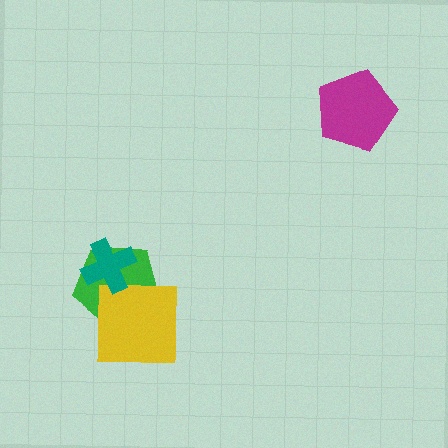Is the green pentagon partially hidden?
Yes, it is partially covered by another shape.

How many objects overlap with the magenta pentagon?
0 objects overlap with the magenta pentagon.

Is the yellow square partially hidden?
No, no other shape covers it.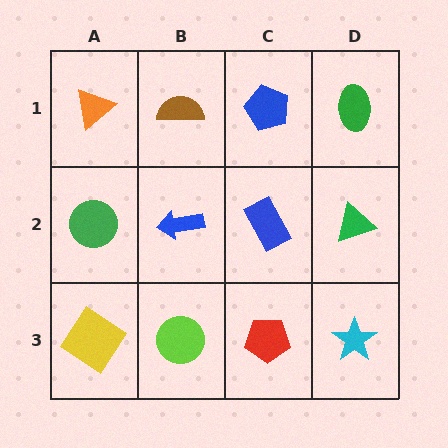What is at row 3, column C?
A red pentagon.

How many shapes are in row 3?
4 shapes.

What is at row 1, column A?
An orange triangle.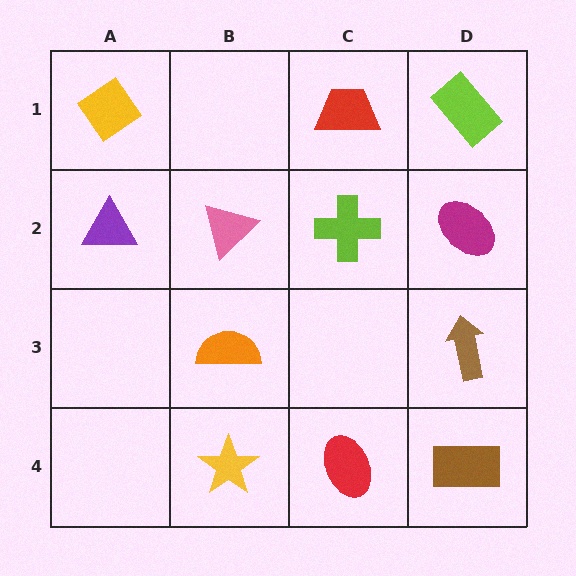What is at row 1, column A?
A yellow diamond.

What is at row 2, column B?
A pink triangle.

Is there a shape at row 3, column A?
No, that cell is empty.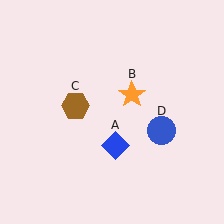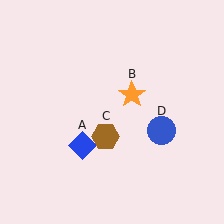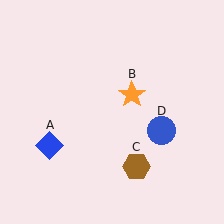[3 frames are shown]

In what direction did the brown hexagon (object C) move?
The brown hexagon (object C) moved down and to the right.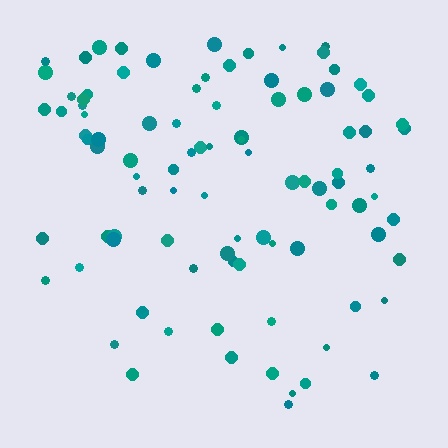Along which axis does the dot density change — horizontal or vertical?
Vertical.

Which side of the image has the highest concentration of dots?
The top.